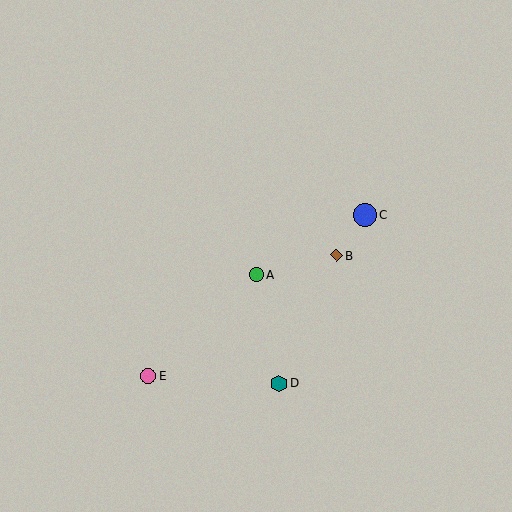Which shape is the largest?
The blue circle (labeled C) is the largest.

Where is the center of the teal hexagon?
The center of the teal hexagon is at (279, 384).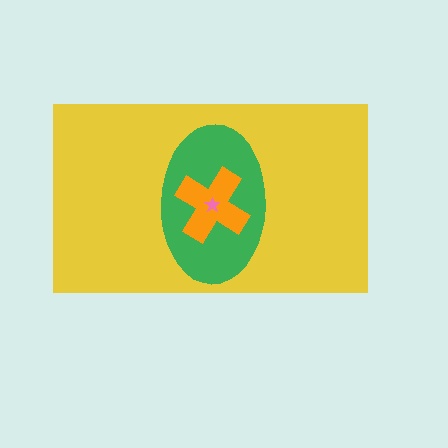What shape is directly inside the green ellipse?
The orange cross.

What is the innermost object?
The pink star.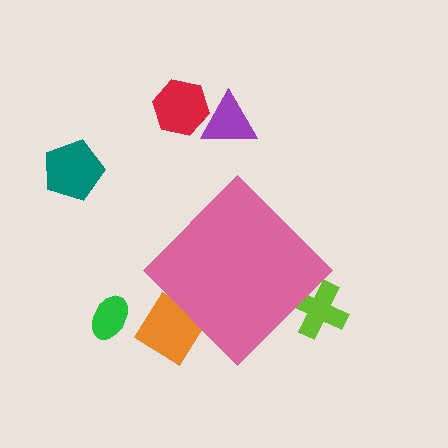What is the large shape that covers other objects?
A pink diamond.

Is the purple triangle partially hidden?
No, the purple triangle is fully visible.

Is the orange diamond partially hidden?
Yes, the orange diamond is partially hidden behind the pink diamond.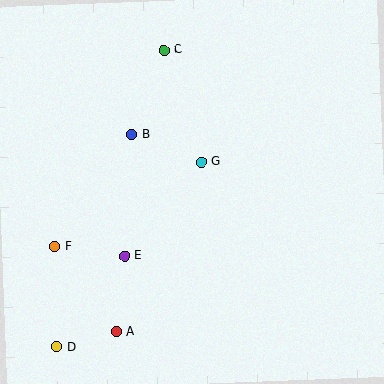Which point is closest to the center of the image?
Point G at (201, 162) is closest to the center.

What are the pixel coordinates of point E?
Point E is at (125, 256).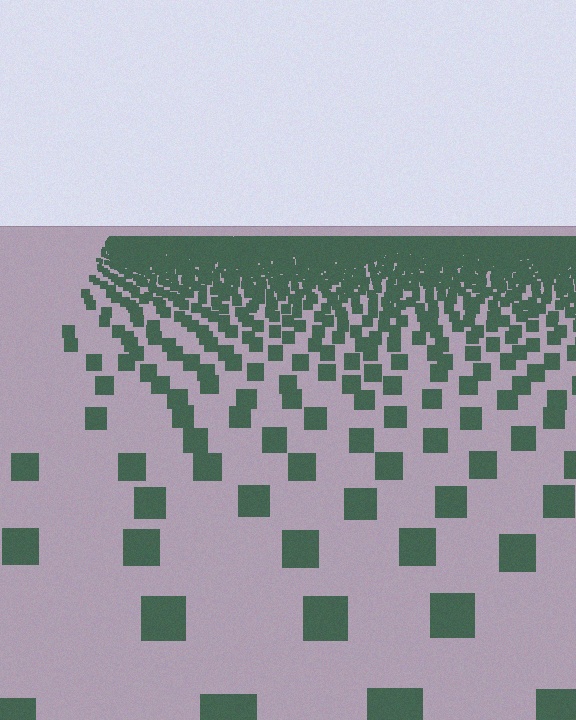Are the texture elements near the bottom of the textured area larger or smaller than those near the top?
Larger. Near the bottom, elements are closer to the viewer and appear at a bigger on-screen size.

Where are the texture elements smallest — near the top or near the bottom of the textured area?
Near the top.